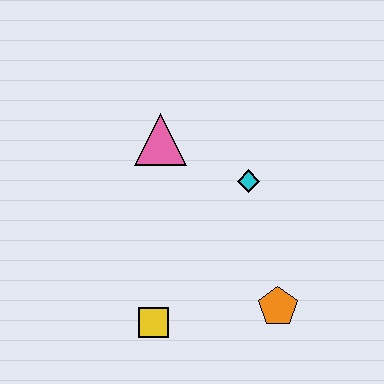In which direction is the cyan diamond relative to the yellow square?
The cyan diamond is above the yellow square.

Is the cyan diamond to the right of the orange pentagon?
No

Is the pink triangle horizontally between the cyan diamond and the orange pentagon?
No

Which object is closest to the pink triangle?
The cyan diamond is closest to the pink triangle.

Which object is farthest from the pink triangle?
The orange pentagon is farthest from the pink triangle.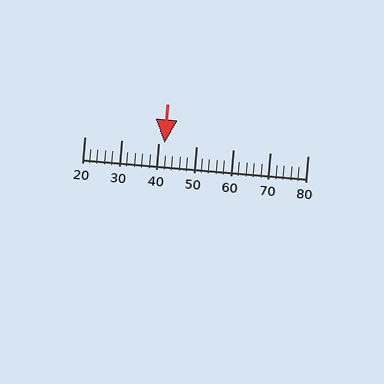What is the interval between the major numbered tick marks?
The major tick marks are spaced 10 units apart.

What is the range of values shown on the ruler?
The ruler shows values from 20 to 80.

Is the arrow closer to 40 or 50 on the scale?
The arrow is closer to 40.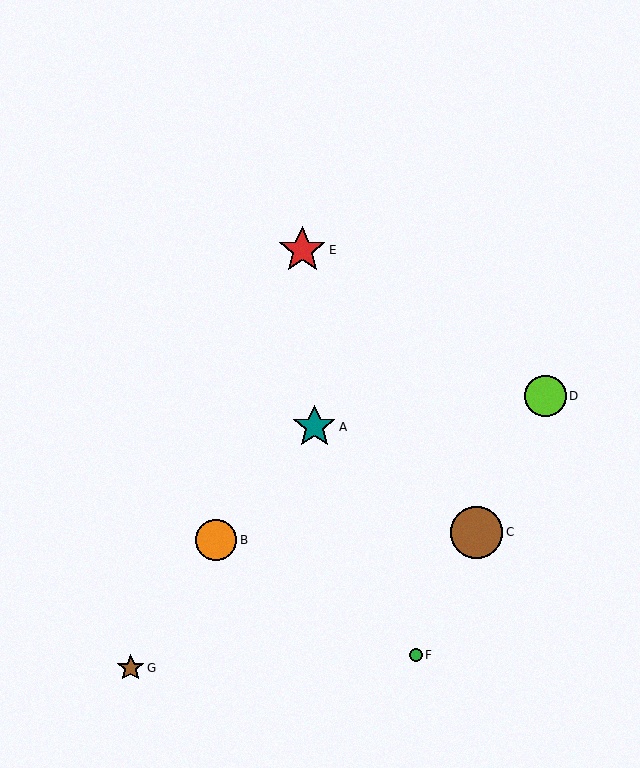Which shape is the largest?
The brown circle (labeled C) is the largest.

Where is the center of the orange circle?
The center of the orange circle is at (216, 540).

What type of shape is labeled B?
Shape B is an orange circle.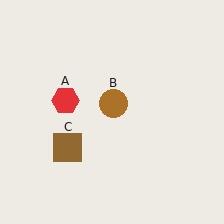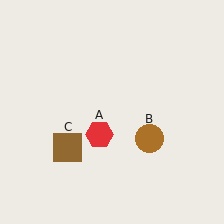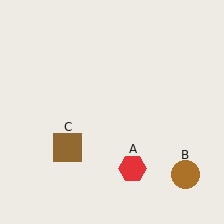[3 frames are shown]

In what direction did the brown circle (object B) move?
The brown circle (object B) moved down and to the right.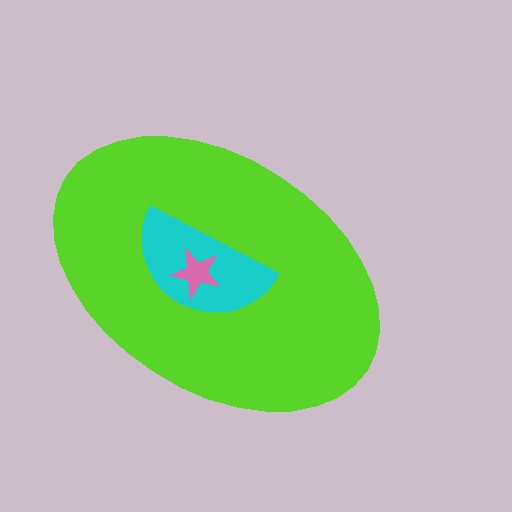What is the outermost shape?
The lime ellipse.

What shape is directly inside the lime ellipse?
The cyan semicircle.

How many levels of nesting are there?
3.